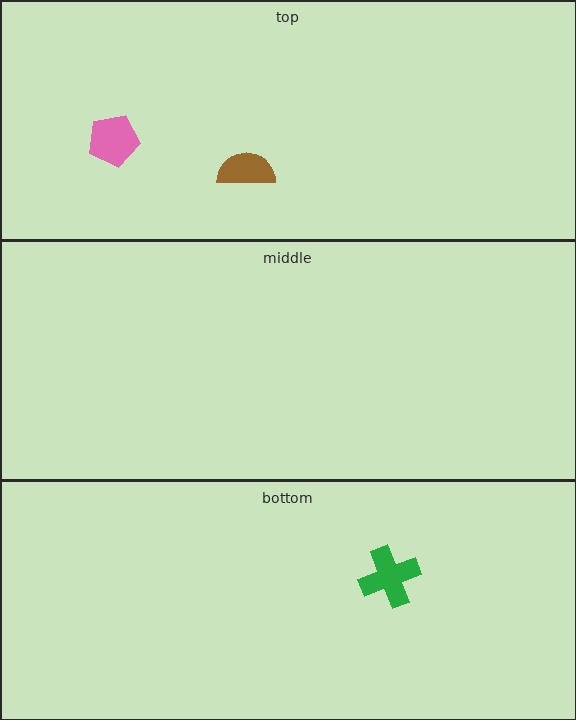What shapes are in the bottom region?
The green cross.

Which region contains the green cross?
The bottom region.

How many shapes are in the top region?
2.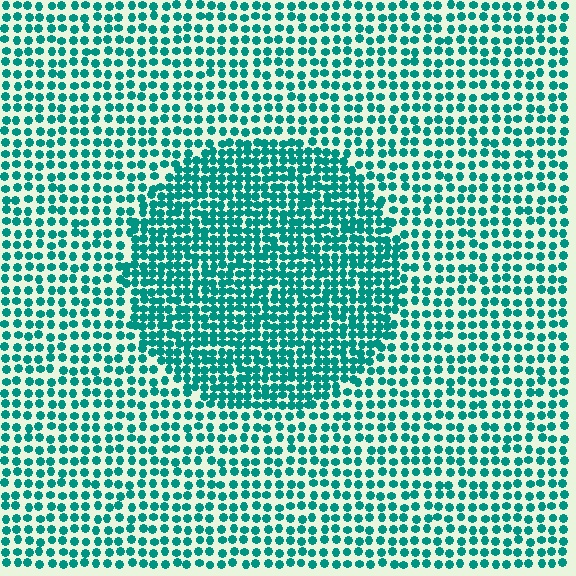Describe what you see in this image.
The image contains small teal elements arranged at two different densities. A circle-shaped region is visible where the elements are more densely packed than the surrounding area.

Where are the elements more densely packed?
The elements are more densely packed inside the circle boundary.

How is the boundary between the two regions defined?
The boundary is defined by a change in element density (approximately 1.7x ratio). All elements are the same color, size, and shape.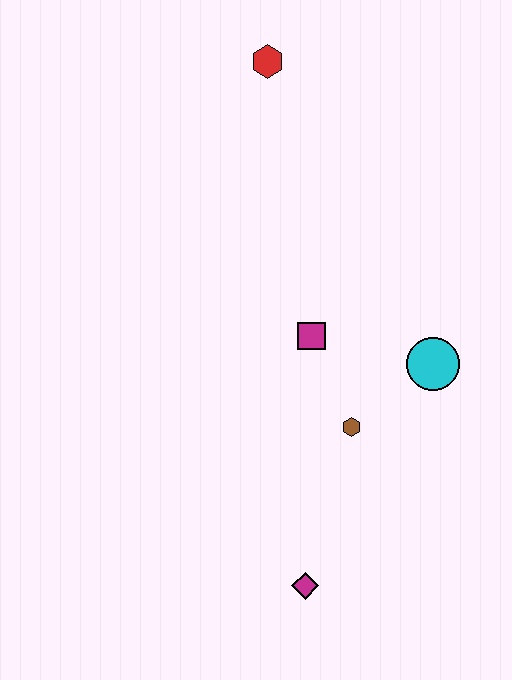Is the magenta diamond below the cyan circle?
Yes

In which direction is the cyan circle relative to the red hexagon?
The cyan circle is below the red hexagon.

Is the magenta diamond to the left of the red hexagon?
No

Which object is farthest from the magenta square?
The red hexagon is farthest from the magenta square.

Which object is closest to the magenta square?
The brown hexagon is closest to the magenta square.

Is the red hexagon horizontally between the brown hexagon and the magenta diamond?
No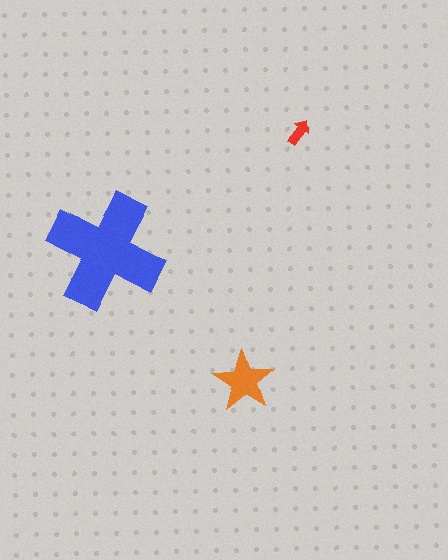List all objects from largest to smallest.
The blue cross, the orange star, the red arrow.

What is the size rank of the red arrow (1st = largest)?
3rd.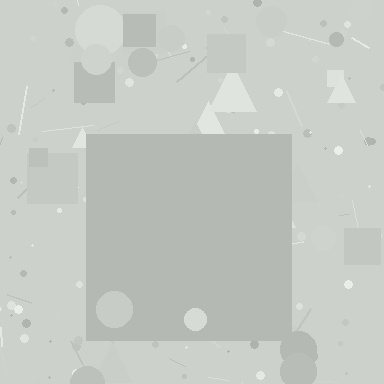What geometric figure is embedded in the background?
A square is embedded in the background.